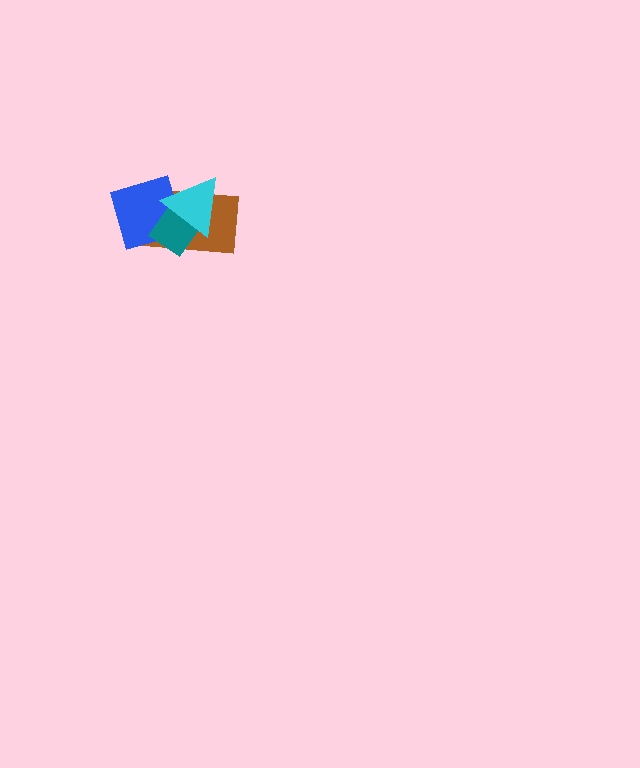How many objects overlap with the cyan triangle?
3 objects overlap with the cyan triangle.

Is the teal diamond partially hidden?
Yes, it is partially covered by another shape.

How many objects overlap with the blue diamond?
3 objects overlap with the blue diamond.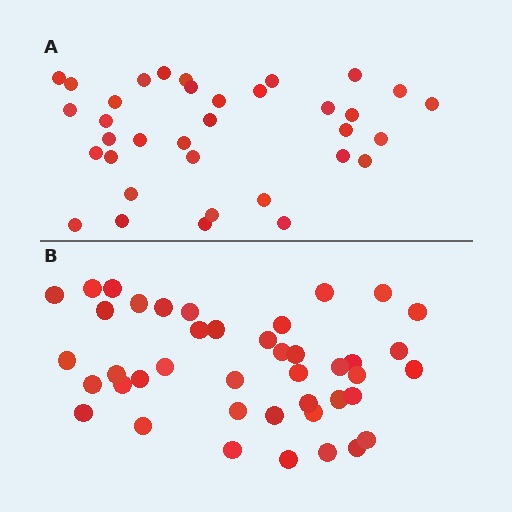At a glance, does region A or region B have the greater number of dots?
Region B (the bottom region) has more dots.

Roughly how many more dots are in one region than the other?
Region B has roughly 8 or so more dots than region A.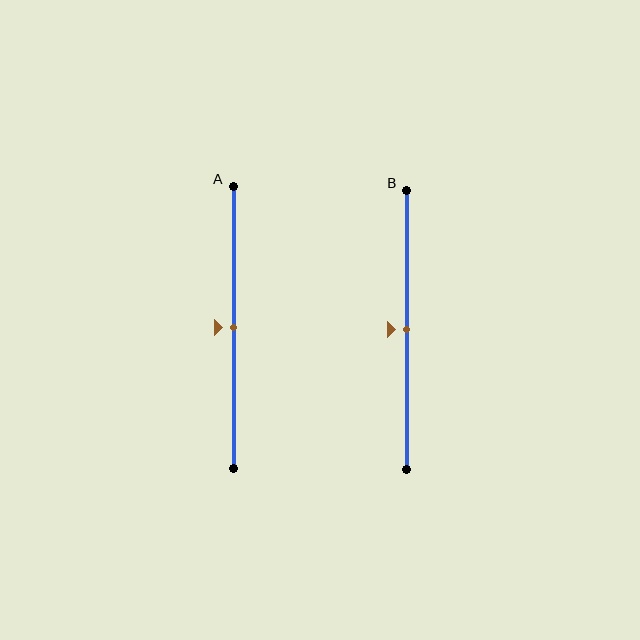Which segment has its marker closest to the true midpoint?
Segment A has its marker closest to the true midpoint.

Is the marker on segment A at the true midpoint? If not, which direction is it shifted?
Yes, the marker on segment A is at the true midpoint.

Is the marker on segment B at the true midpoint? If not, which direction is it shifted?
Yes, the marker on segment B is at the true midpoint.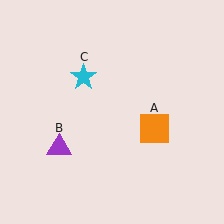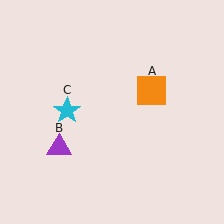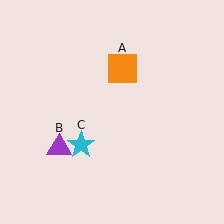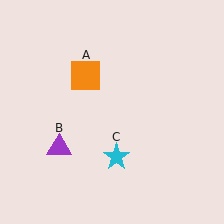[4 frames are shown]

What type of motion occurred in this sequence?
The orange square (object A), cyan star (object C) rotated counterclockwise around the center of the scene.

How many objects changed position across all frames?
2 objects changed position: orange square (object A), cyan star (object C).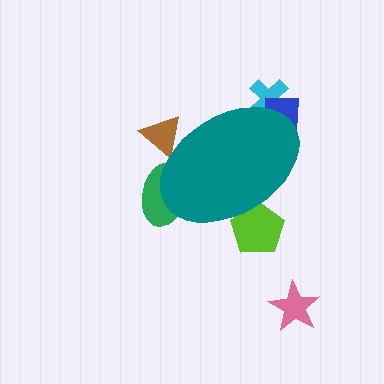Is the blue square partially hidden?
Yes, the blue square is partially hidden behind the teal ellipse.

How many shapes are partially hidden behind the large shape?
5 shapes are partially hidden.